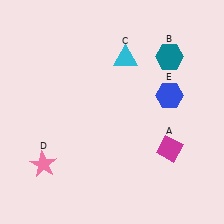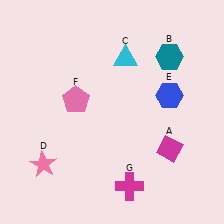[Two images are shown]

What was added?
A pink pentagon (F), a magenta cross (G) were added in Image 2.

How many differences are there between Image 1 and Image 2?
There are 2 differences between the two images.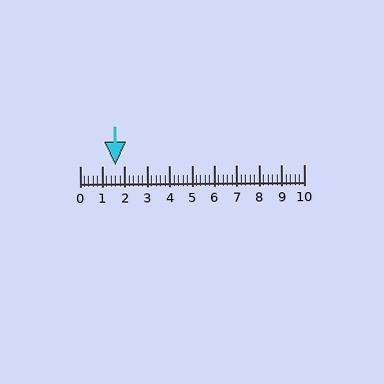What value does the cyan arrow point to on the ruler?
The cyan arrow points to approximately 1.6.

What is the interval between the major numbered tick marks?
The major tick marks are spaced 1 units apart.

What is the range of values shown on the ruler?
The ruler shows values from 0 to 10.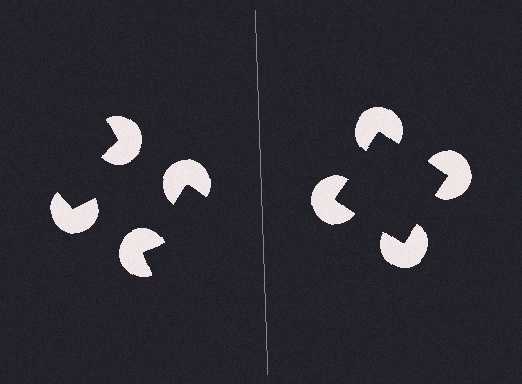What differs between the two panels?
The pac-man discs are positioned identically on both sides; only the wedge orientations differ. On the right they align to a square; on the left they are misaligned.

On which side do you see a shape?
An illusory square appears on the right side. On the left side the wedge cuts are rotated, so no coherent shape forms.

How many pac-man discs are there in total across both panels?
8 — 4 on each side.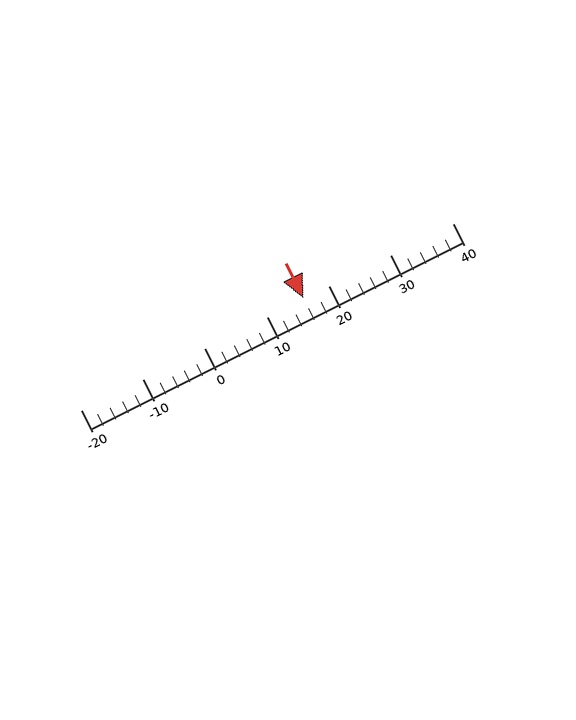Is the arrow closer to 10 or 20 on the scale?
The arrow is closer to 20.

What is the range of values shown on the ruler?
The ruler shows values from -20 to 40.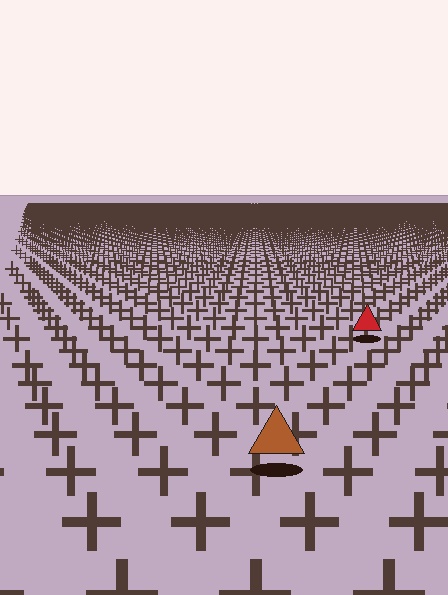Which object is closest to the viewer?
The brown triangle is closest. The texture marks near it are larger and more spread out.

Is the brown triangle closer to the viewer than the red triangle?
Yes. The brown triangle is closer — you can tell from the texture gradient: the ground texture is coarser near it.